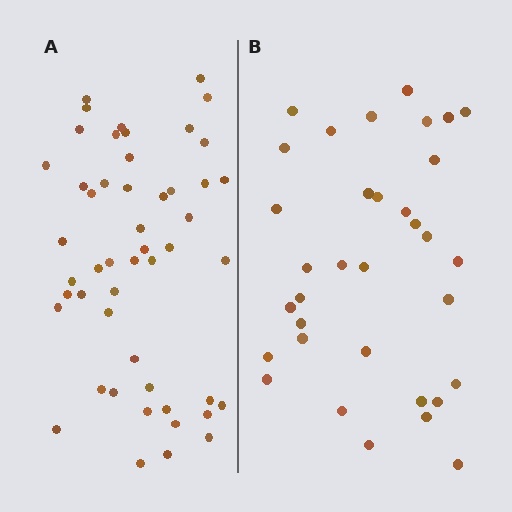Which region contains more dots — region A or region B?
Region A (the left region) has more dots.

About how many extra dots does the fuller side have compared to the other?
Region A has approximately 15 more dots than region B.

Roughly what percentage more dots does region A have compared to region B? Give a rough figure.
About 45% more.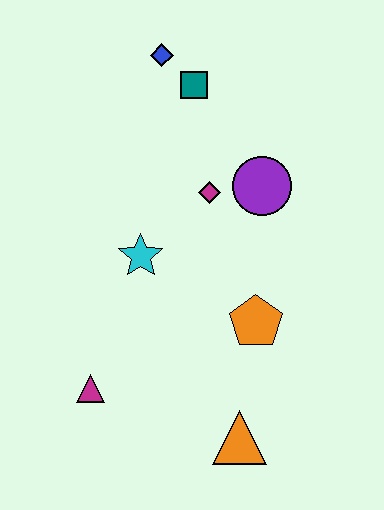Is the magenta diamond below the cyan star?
No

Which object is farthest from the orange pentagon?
The blue diamond is farthest from the orange pentagon.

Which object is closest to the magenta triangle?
The cyan star is closest to the magenta triangle.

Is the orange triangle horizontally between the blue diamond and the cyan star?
No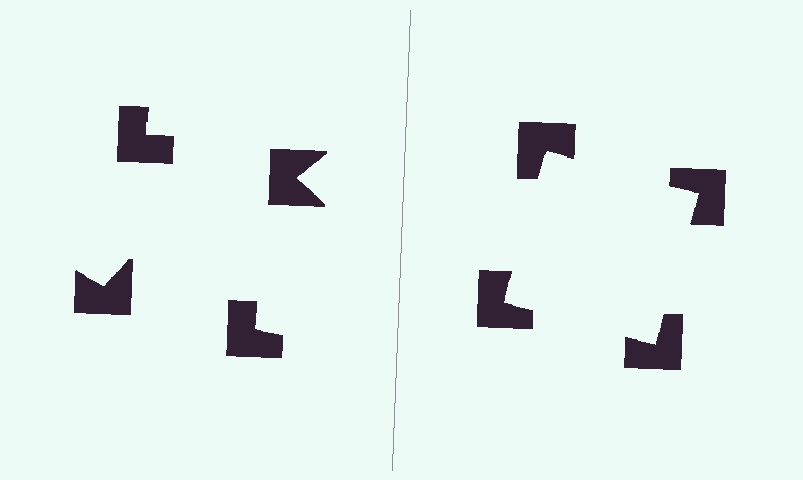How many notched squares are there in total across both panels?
8 — 4 on each side.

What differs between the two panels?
The notched squares are positioned identically on both sides; only the wedge orientations differ. On the right they align to a square; on the left they are misaligned.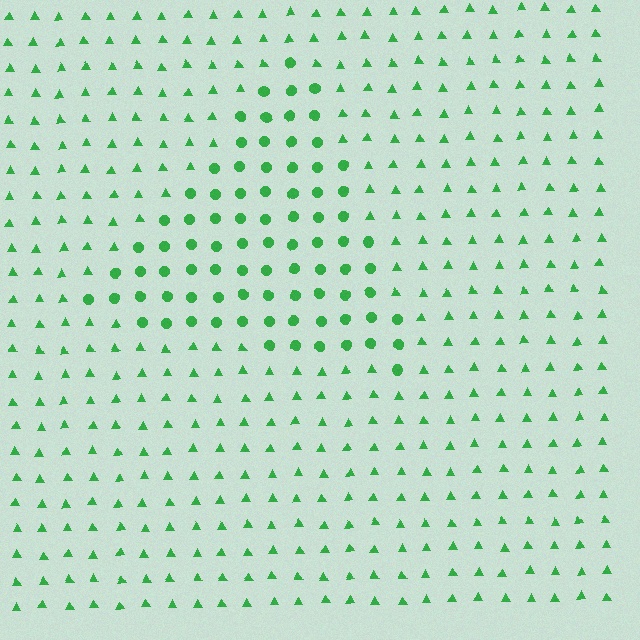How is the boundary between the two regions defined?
The boundary is defined by a change in element shape: circles inside vs. triangles outside. All elements share the same color and spacing.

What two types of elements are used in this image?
The image uses circles inside the triangle region and triangles outside it.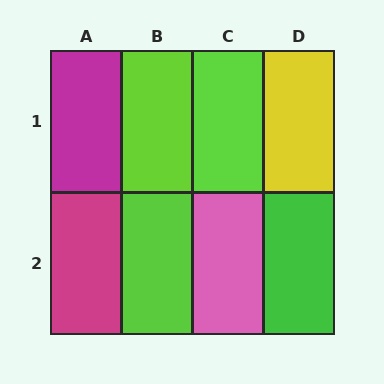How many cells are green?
1 cell is green.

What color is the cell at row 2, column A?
Magenta.